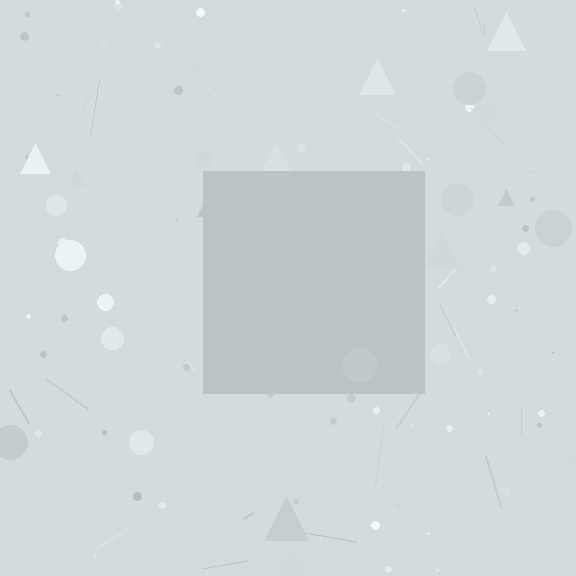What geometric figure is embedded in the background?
A square is embedded in the background.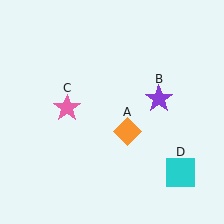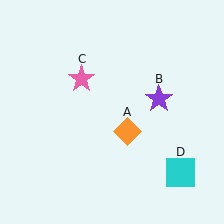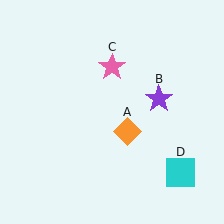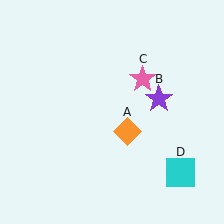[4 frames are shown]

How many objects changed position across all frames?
1 object changed position: pink star (object C).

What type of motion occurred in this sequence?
The pink star (object C) rotated clockwise around the center of the scene.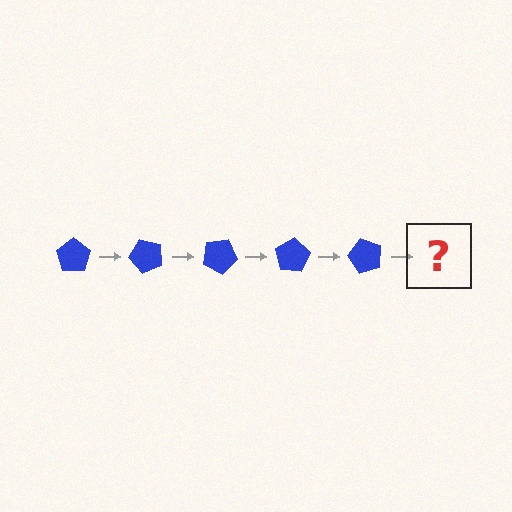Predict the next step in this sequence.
The next step is a blue pentagon rotated 250 degrees.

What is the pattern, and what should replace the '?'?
The pattern is that the pentagon rotates 50 degrees each step. The '?' should be a blue pentagon rotated 250 degrees.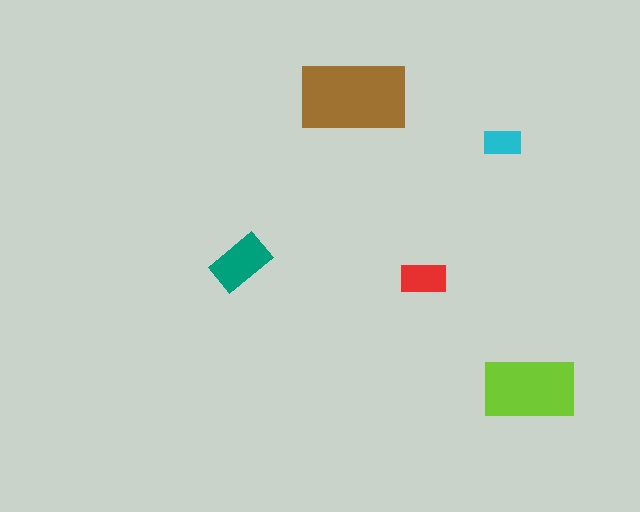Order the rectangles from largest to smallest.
the brown one, the lime one, the teal one, the red one, the cyan one.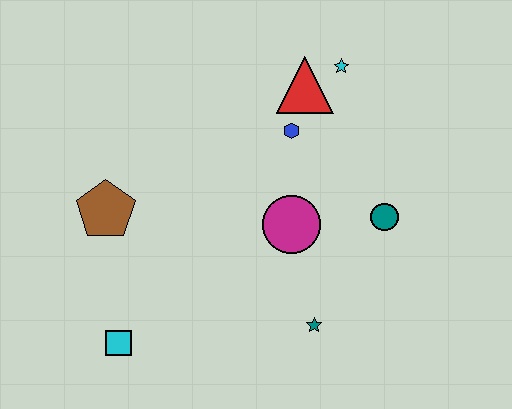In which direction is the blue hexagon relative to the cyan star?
The blue hexagon is below the cyan star.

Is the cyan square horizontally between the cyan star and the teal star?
No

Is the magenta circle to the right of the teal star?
No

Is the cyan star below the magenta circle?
No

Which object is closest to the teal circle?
The magenta circle is closest to the teal circle.